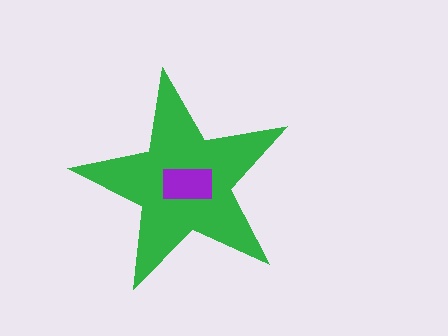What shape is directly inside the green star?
The purple rectangle.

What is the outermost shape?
The green star.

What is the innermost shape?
The purple rectangle.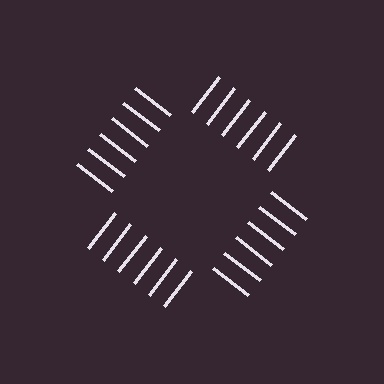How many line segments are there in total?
24 — 6 along each of the 4 edges.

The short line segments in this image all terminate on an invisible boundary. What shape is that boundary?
An illusory square — the line segments terminate on its edges but no continuous stroke is drawn.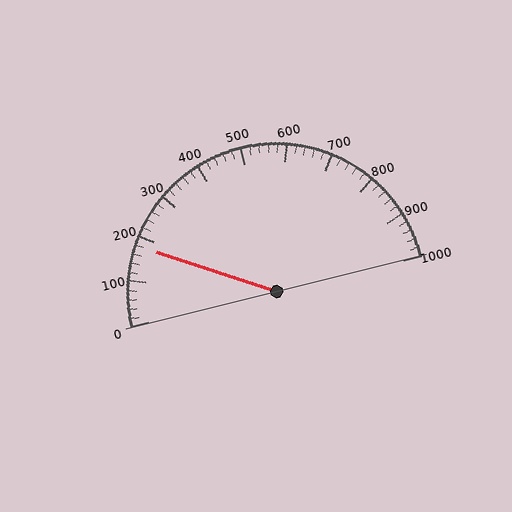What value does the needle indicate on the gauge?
The needle indicates approximately 180.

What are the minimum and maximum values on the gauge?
The gauge ranges from 0 to 1000.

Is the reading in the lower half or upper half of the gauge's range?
The reading is in the lower half of the range (0 to 1000).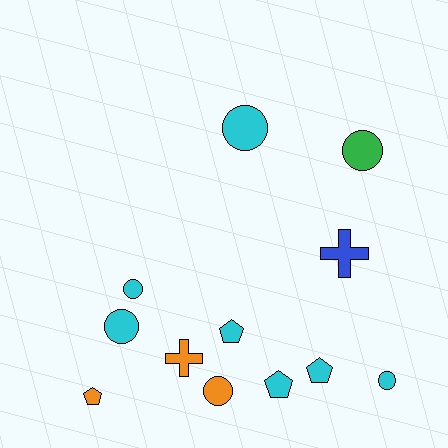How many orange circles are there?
There is 1 orange circle.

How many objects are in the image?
There are 12 objects.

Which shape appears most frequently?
Circle, with 6 objects.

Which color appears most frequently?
Cyan, with 7 objects.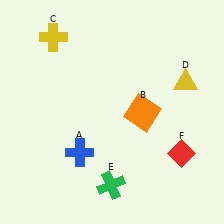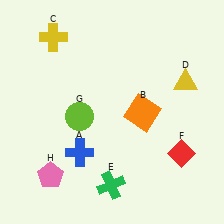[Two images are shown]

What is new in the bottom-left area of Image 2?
A lime circle (G) was added in the bottom-left area of Image 2.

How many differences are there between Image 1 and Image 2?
There are 2 differences between the two images.